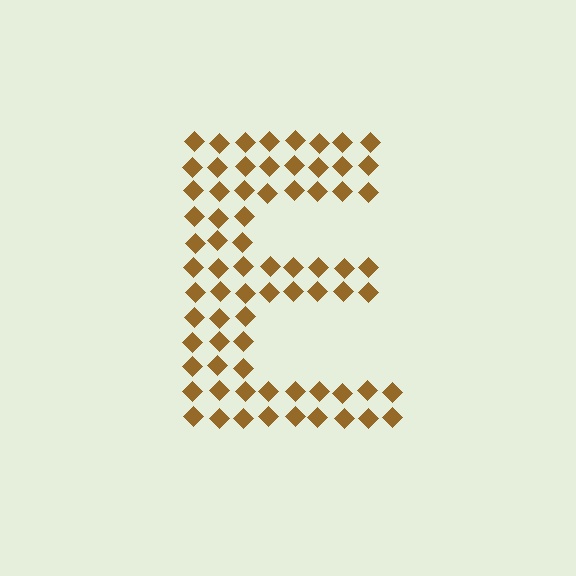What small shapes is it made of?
It is made of small diamonds.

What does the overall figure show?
The overall figure shows the letter E.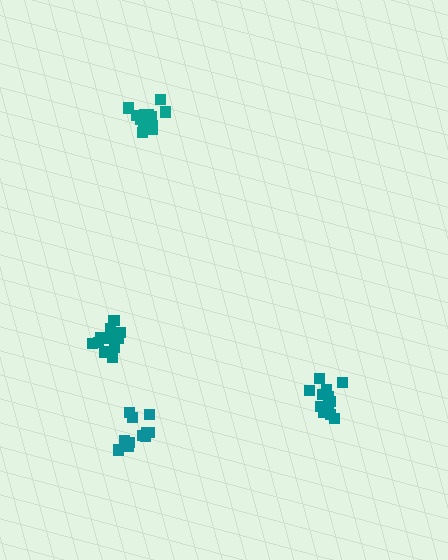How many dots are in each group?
Group 1: 13 dots, Group 2: 13 dots, Group 3: 15 dots, Group 4: 11 dots (52 total).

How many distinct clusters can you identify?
There are 4 distinct clusters.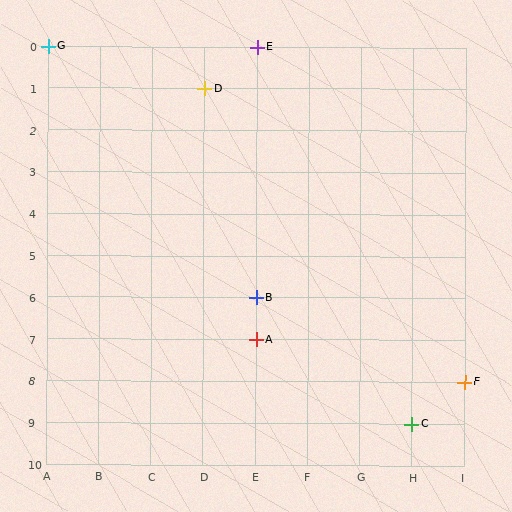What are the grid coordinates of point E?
Point E is at grid coordinates (E, 0).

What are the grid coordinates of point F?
Point F is at grid coordinates (I, 8).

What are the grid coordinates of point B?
Point B is at grid coordinates (E, 6).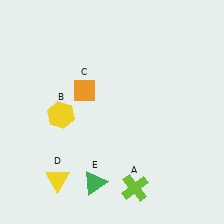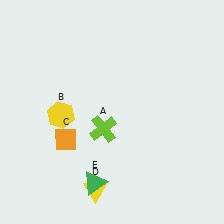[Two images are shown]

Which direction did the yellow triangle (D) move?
The yellow triangle (D) moved right.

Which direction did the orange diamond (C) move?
The orange diamond (C) moved down.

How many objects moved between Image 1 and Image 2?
3 objects moved between the two images.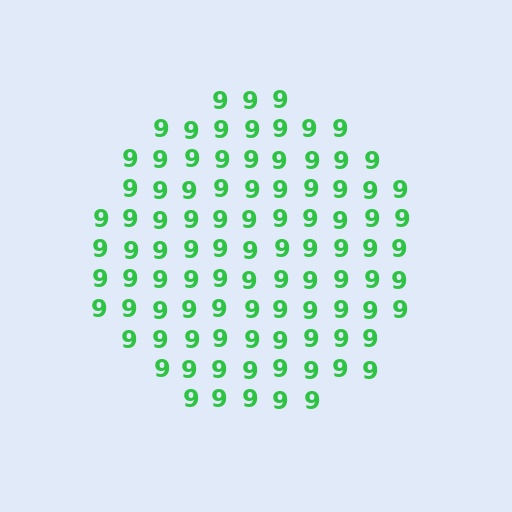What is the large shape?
The large shape is a circle.